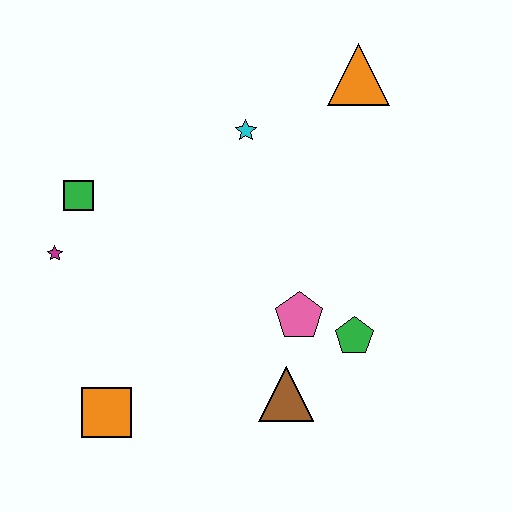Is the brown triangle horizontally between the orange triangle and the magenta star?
Yes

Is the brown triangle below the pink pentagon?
Yes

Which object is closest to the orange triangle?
The cyan star is closest to the orange triangle.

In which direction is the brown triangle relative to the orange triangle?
The brown triangle is below the orange triangle.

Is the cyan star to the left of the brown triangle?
Yes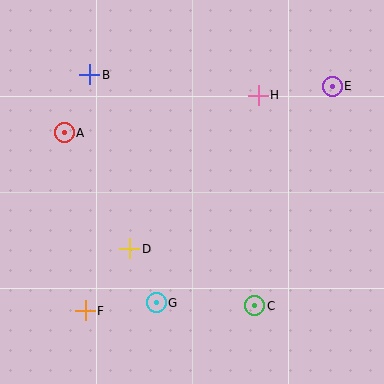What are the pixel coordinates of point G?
Point G is at (156, 303).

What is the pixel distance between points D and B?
The distance between D and B is 179 pixels.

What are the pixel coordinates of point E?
Point E is at (332, 86).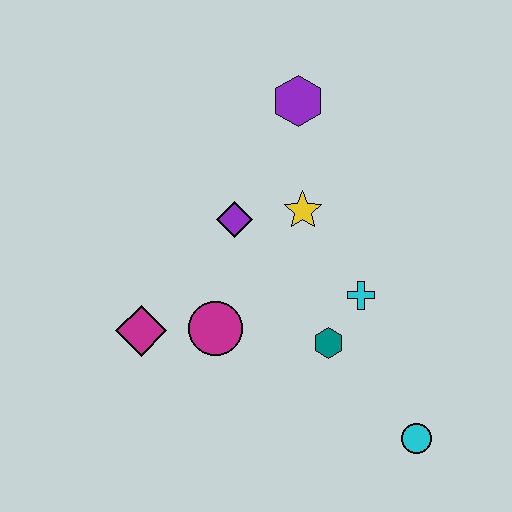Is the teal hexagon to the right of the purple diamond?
Yes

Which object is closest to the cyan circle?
The teal hexagon is closest to the cyan circle.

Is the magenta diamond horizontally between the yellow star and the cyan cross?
No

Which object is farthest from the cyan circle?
The purple hexagon is farthest from the cyan circle.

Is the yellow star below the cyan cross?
No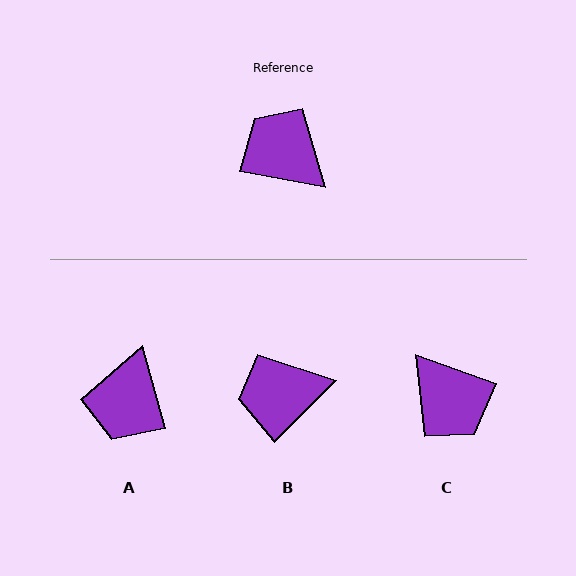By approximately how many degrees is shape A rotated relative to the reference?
Approximately 116 degrees counter-clockwise.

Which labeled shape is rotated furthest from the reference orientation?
C, about 171 degrees away.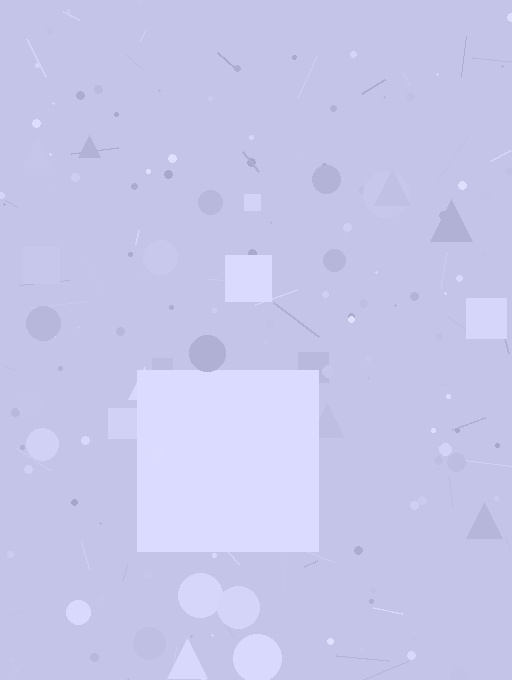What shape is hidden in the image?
A square is hidden in the image.